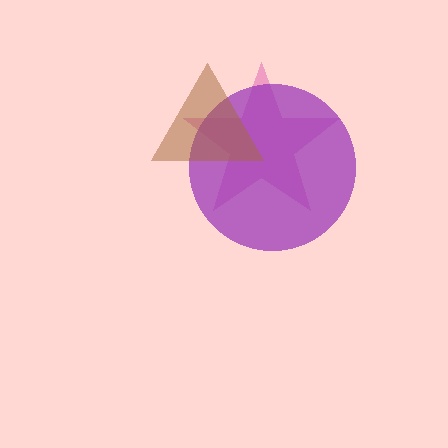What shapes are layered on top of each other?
The layered shapes are: a pink star, a purple circle, a brown triangle.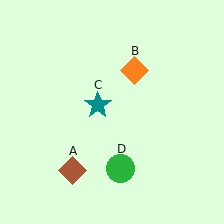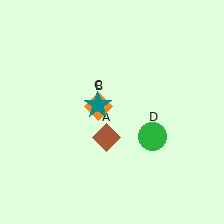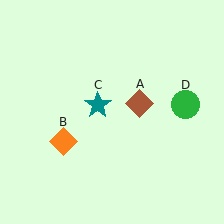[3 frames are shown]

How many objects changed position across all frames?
3 objects changed position: brown diamond (object A), orange diamond (object B), green circle (object D).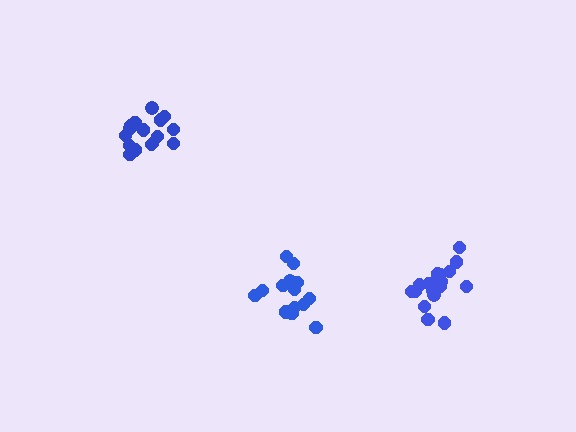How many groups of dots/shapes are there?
There are 3 groups.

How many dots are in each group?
Group 1: 16 dots, Group 2: 19 dots, Group 3: 14 dots (49 total).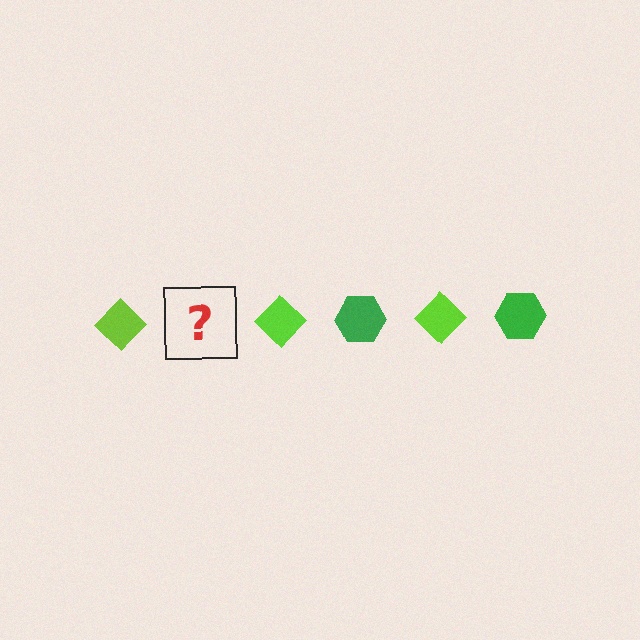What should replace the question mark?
The question mark should be replaced with a green hexagon.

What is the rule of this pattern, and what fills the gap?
The rule is that the pattern alternates between lime diamond and green hexagon. The gap should be filled with a green hexagon.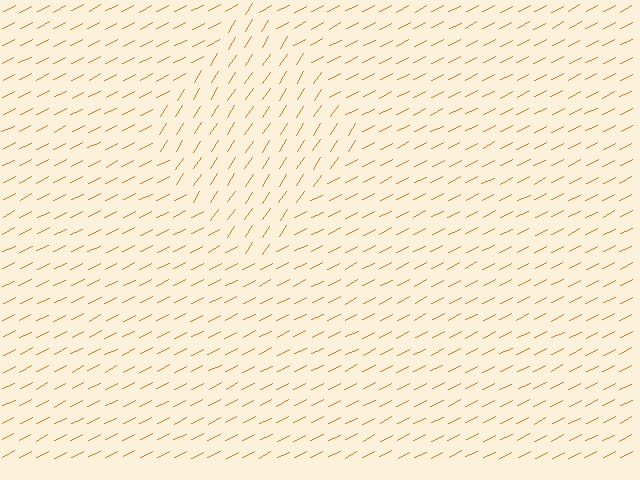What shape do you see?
I see a diamond.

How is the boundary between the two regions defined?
The boundary is defined purely by a change in line orientation (approximately 31 degrees difference). All lines are the same color and thickness.